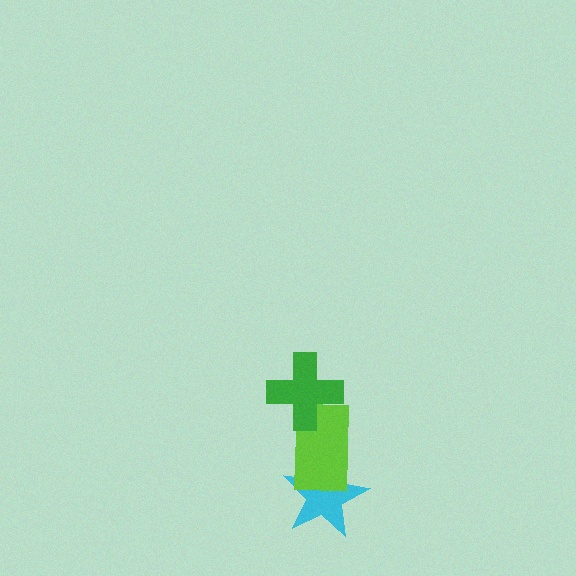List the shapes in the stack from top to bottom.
From top to bottom: the green cross, the lime rectangle, the cyan star.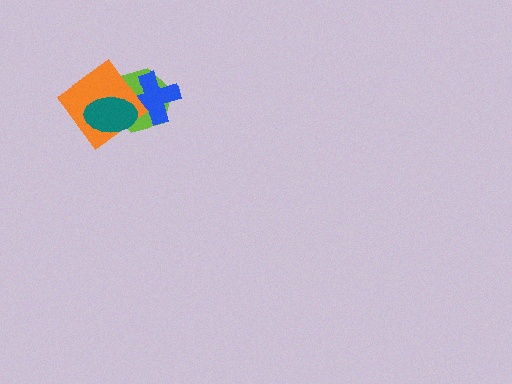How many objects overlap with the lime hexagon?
3 objects overlap with the lime hexagon.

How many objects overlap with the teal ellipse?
3 objects overlap with the teal ellipse.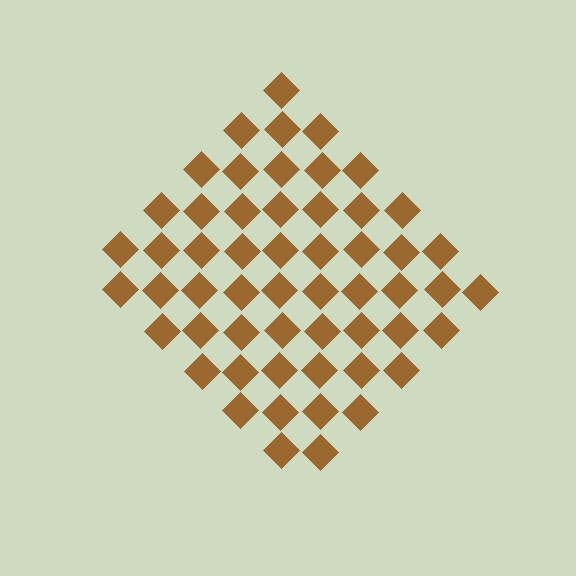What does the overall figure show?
The overall figure shows a diamond.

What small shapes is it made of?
It is made of small diamonds.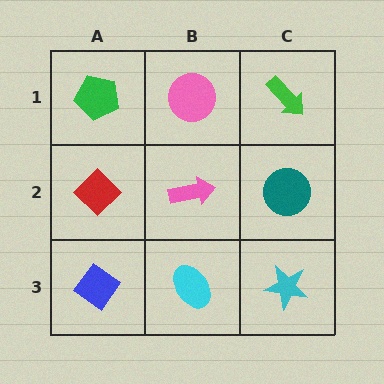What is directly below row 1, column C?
A teal circle.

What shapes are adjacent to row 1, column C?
A teal circle (row 2, column C), a pink circle (row 1, column B).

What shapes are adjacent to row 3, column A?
A red diamond (row 2, column A), a cyan ellipse (row 3, column B).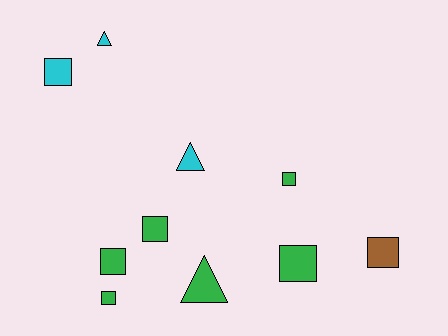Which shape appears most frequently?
Square, with 7 objects.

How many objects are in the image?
There are 10 objects.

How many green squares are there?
There are 5 green squares.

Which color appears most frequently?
Green, with 6 objects.